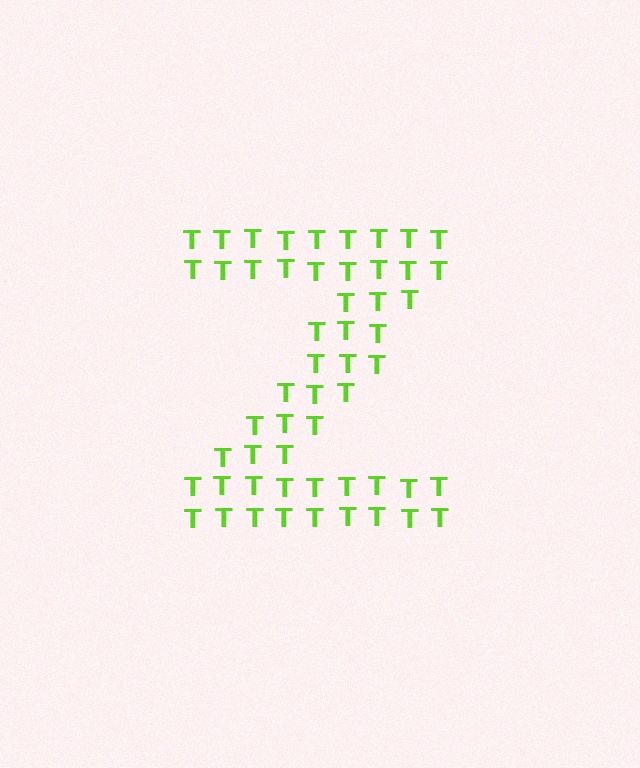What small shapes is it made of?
It is made of small letter T's.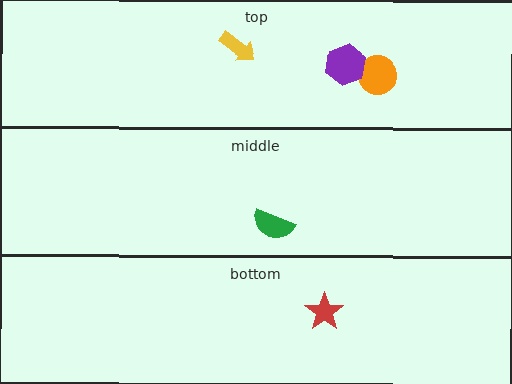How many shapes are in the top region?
3.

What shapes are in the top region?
The orange circle, the yellow arrow, the purple hexagon.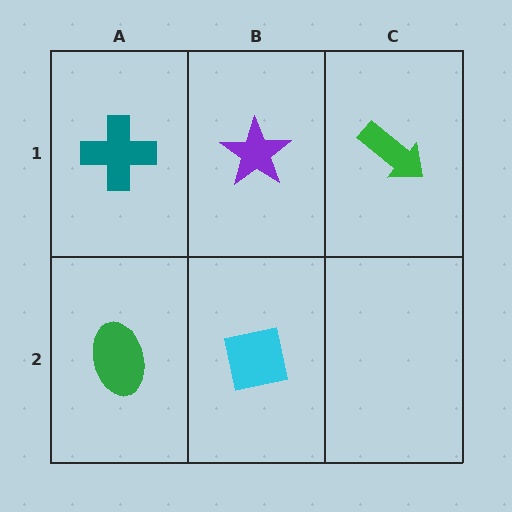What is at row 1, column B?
A purple star.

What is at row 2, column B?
A cyan square.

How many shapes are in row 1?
3 shapes.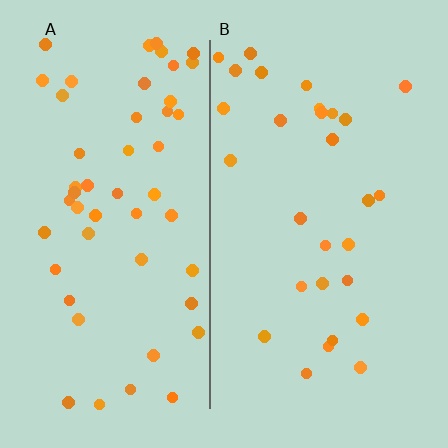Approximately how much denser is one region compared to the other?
Approximately 1.8× — region A over region B.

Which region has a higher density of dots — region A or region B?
A (the left).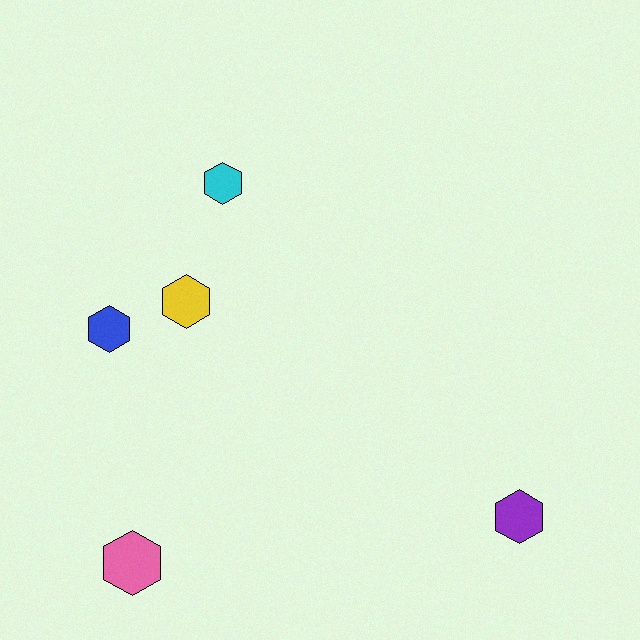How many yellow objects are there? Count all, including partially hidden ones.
There is 1 yellow object.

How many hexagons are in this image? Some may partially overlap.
There are 5 hexagons.